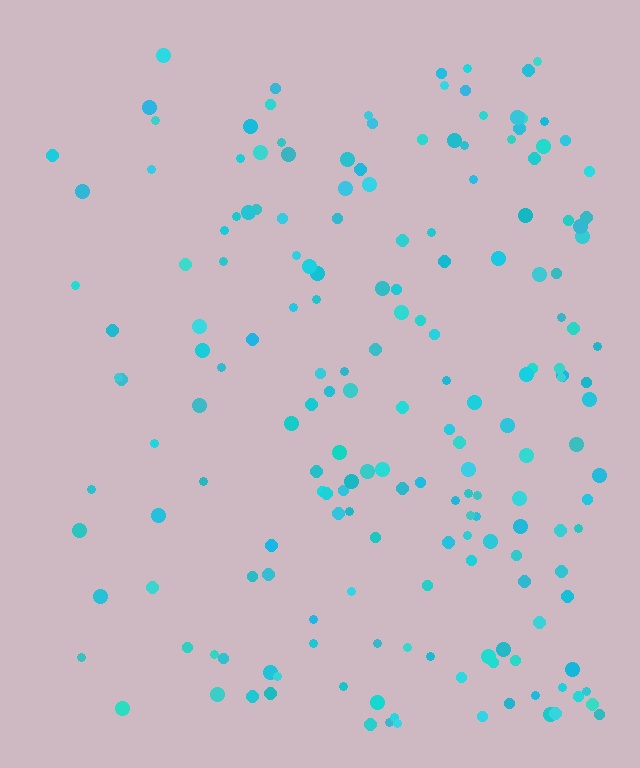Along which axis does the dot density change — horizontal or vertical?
Horizontal.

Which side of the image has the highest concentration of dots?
The right.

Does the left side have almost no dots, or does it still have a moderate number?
Still a moderate number, just noticeably fewer than the right.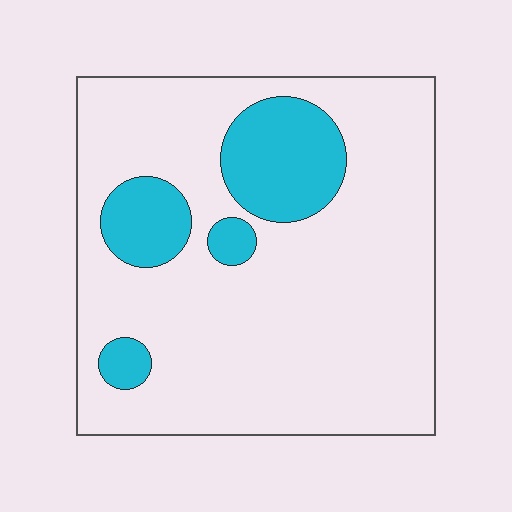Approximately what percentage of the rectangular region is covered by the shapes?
Approximately 20%.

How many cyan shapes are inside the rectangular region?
4.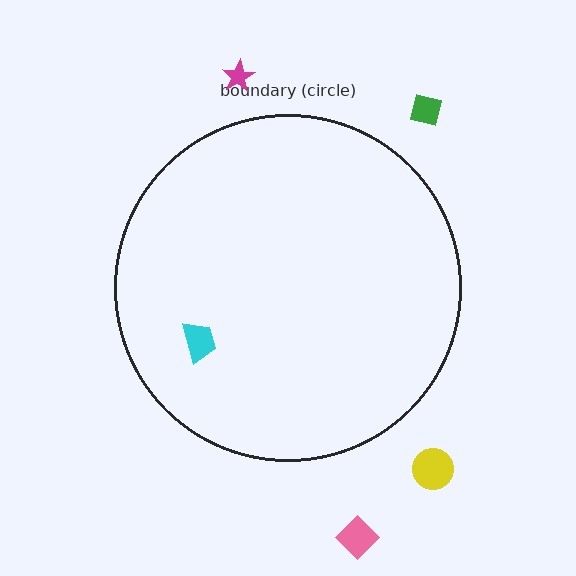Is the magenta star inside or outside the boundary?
Outside.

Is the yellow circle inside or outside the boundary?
Outside.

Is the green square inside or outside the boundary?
Outside.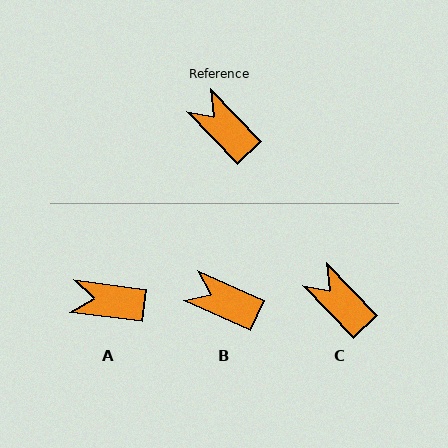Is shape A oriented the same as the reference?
No, it is off by about 38 degrees.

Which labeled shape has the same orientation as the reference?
C.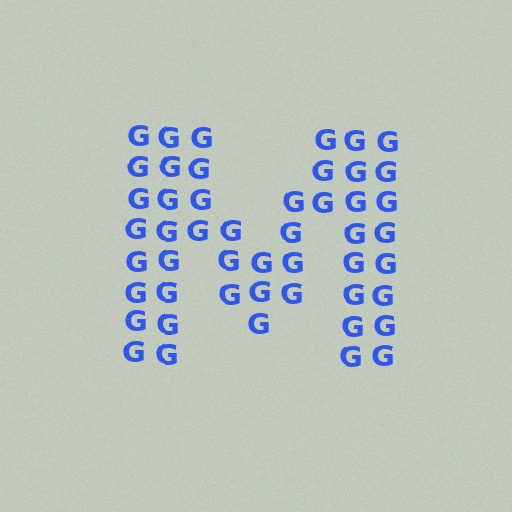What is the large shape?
The large shape is the letter M.